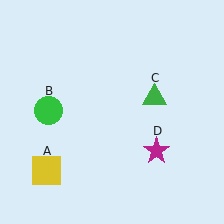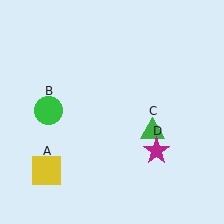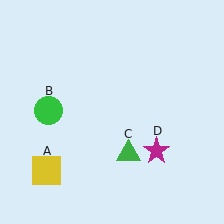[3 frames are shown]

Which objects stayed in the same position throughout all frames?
Yellow square (object A) and green circle (object B) and magenta star (object D) remained stationary.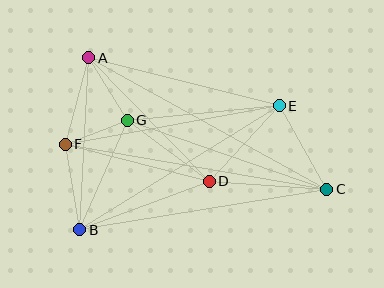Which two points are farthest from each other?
Points A and C are farthest from each other.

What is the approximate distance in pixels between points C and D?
The distance between C and D is approximately 118 pixels.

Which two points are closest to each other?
Points F and G are closest to each other.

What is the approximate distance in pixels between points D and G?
The distance between D and G is approximately 102 pixels.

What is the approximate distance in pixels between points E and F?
The distance between E and F is approximately 217 pixels.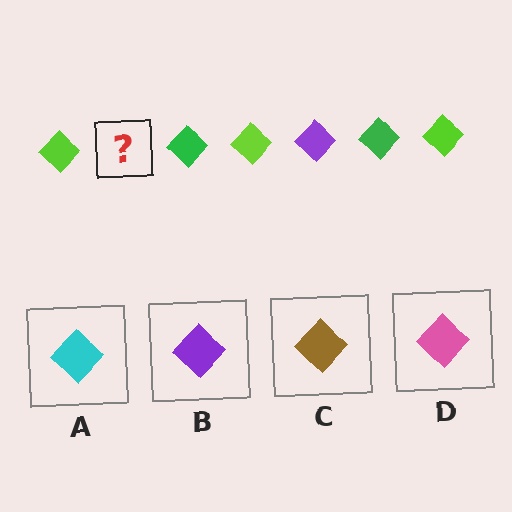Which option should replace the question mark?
Option B.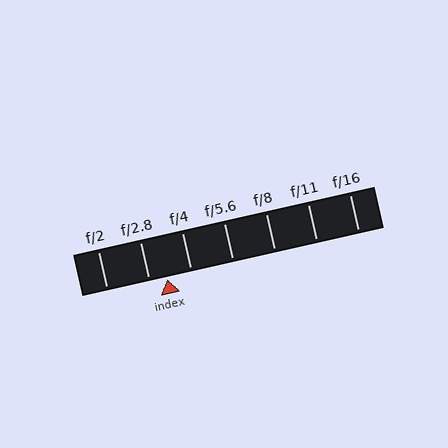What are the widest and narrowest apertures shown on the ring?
The widest aperture shown is f/2 and the narrowest is f/16.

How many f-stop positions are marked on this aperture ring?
There are 7 f-stop positions marked.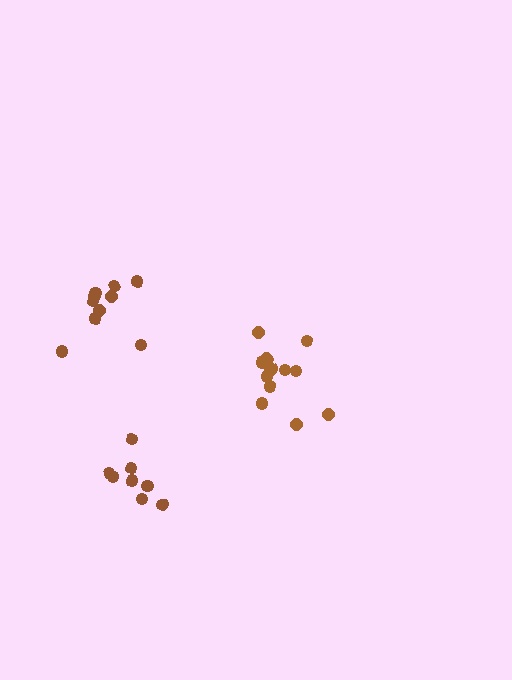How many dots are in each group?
Group 1: 13 dots, Group 2: 8 dots, Group 3: 10 dots (31 total).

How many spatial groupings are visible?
There are 3 spatial groupings.